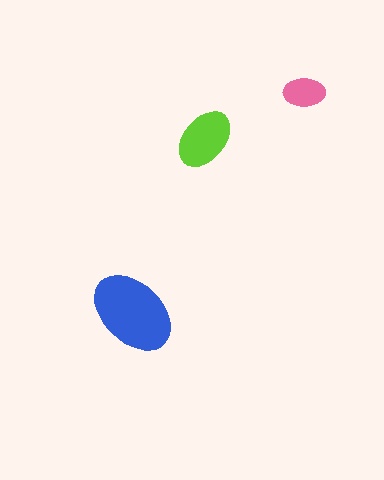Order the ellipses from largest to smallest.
the blue one, the lime one, the pink one.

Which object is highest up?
The pink ellipse is topmost.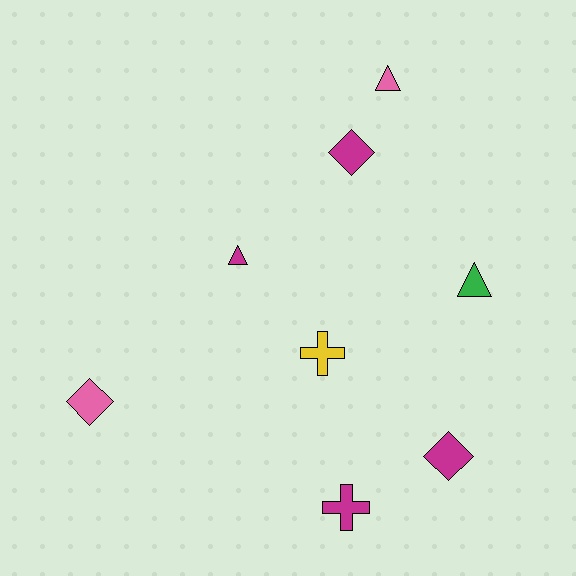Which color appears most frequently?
Magenta, with 4 objects.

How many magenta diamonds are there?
There are 2 magenta diamonds.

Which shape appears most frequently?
Diamond, with 3 objects.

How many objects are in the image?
There are 8 objects.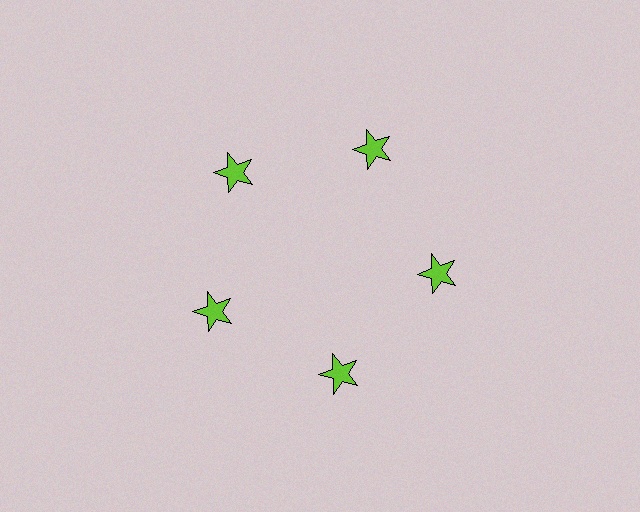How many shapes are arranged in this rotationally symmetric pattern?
There are 5 shapes, arranged in 5 groups of 1.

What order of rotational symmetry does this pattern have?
This pattern has 5-fold rotational symmetry.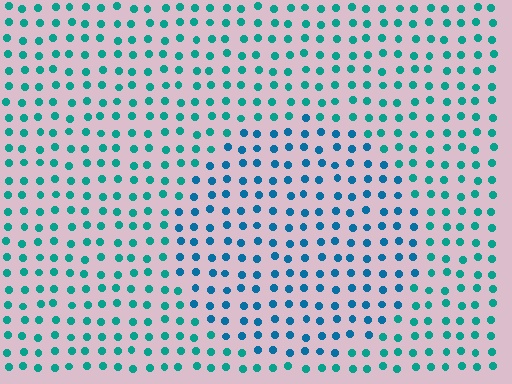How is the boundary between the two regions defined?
The boundary is defined purely by a slight shift in hue (about 28 degrees). Spacing, size, and orientation are identical on both sides.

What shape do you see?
I see a circle.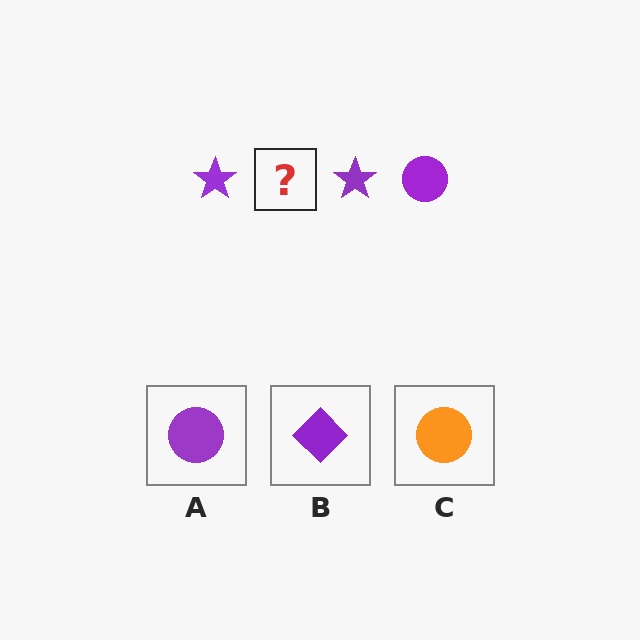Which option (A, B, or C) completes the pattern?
A.